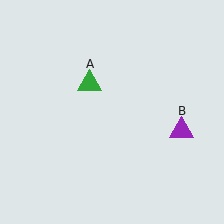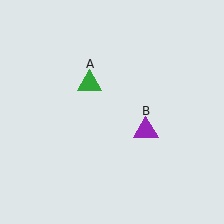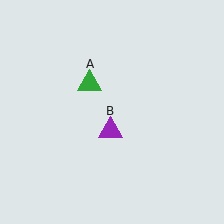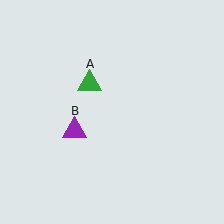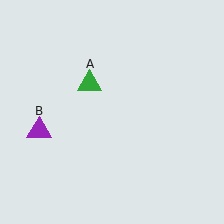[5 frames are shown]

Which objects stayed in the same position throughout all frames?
Green triangle (object A) remained stationary.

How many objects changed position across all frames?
1 object changed position: purple triangle (object B).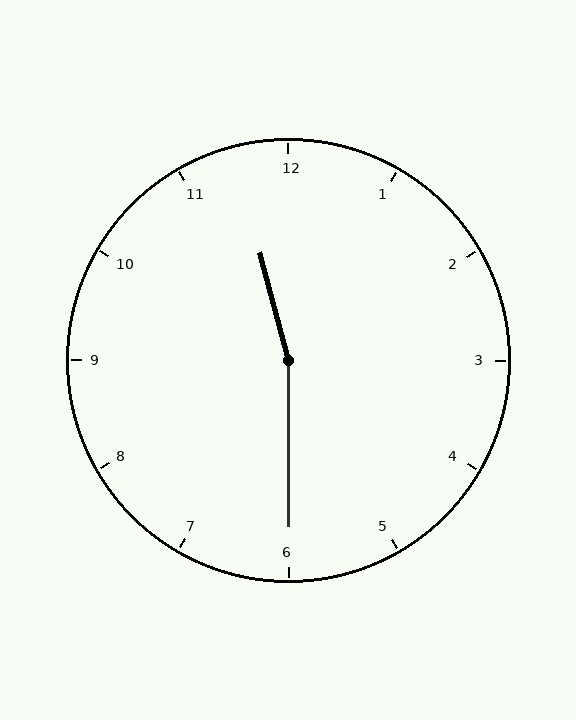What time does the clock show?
11:30.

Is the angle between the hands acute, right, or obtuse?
It is obtuse.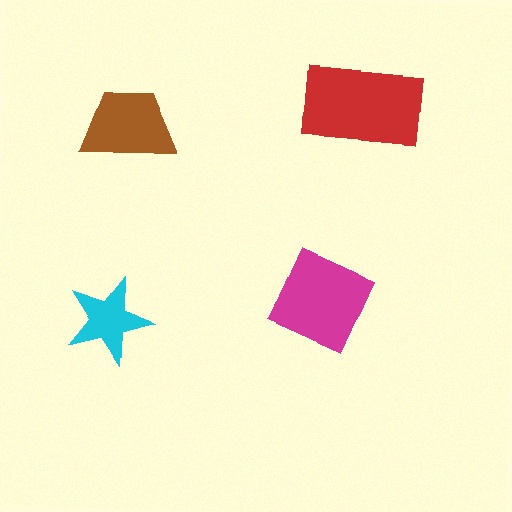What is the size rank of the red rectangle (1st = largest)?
1st.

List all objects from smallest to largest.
The cyan star, the brown trapezoid, the magenta diamond, the red rectangle.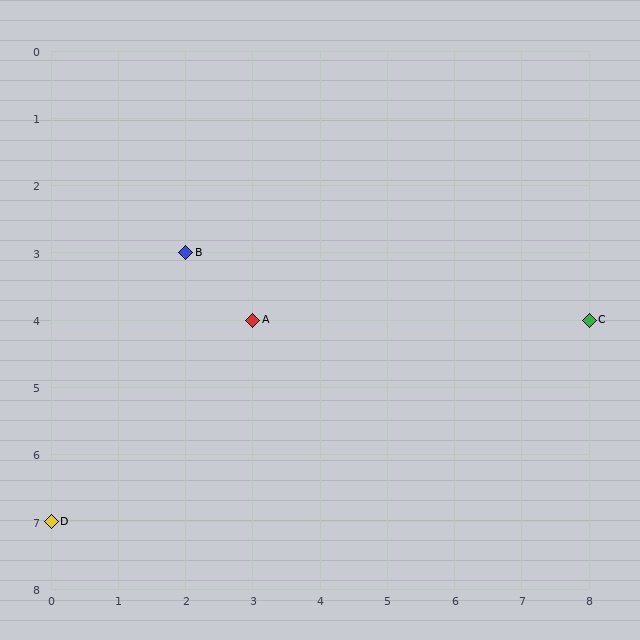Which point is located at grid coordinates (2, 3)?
Point B is at (2, 3).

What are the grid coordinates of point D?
Point D is at grid coordinates (0, 7).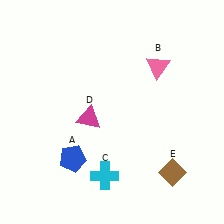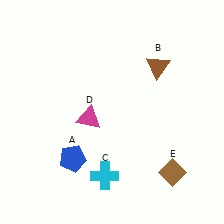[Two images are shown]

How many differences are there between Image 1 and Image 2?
There is 1 difference between the two images.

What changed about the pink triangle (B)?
In Image 1, B is pink. In Image 2, it changed to brown.